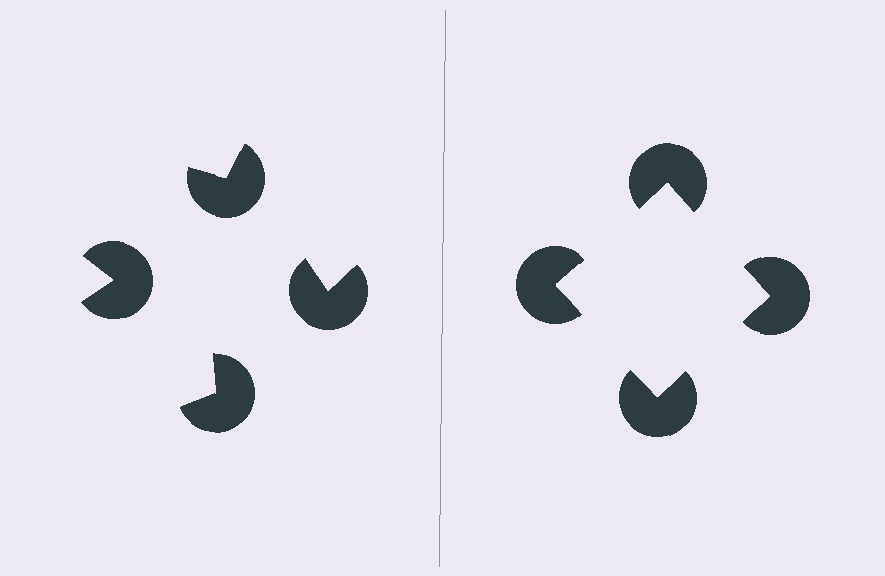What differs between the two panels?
The pac-man discs are positioned identically on both sides; only the wedge orientations differ. On the right they align to a square; on the left they are misaligned.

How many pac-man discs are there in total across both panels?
8 — 4 on each side.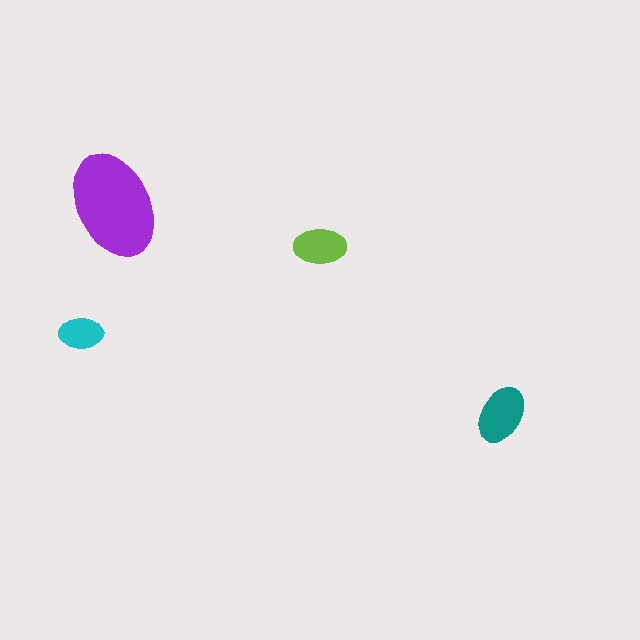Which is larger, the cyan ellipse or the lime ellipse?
The lime one.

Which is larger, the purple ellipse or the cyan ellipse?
The purple one.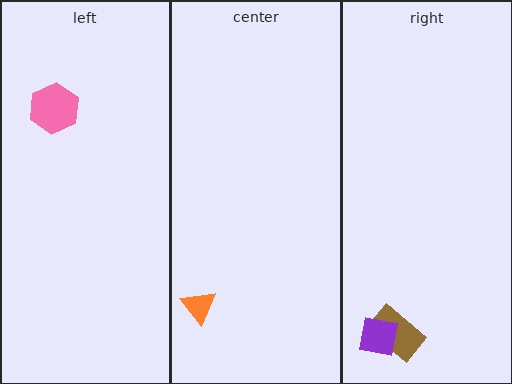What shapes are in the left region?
The pink hexagon.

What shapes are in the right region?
The brown rectangle, the purple square.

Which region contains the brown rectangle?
The right region.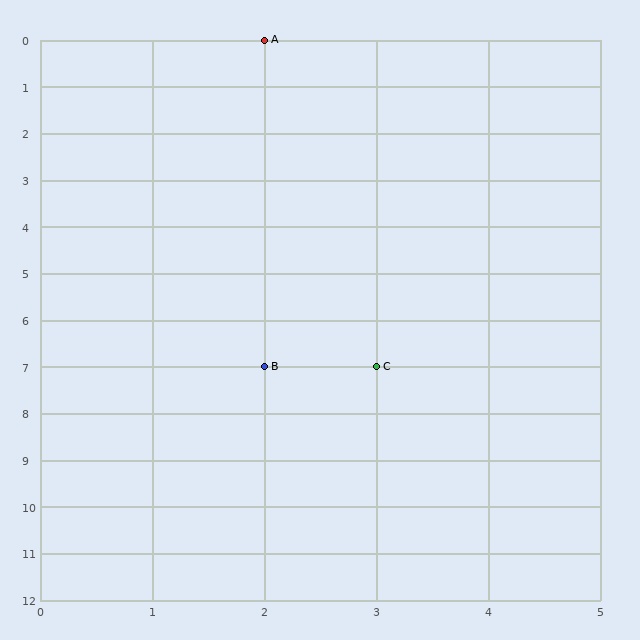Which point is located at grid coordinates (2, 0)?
Point A is at (2, 0).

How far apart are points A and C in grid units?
Points A and C are 1 column and 7 rows apart (about 7.1 grid units diagonally).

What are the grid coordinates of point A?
Point A is at grid coordinates (2, 0).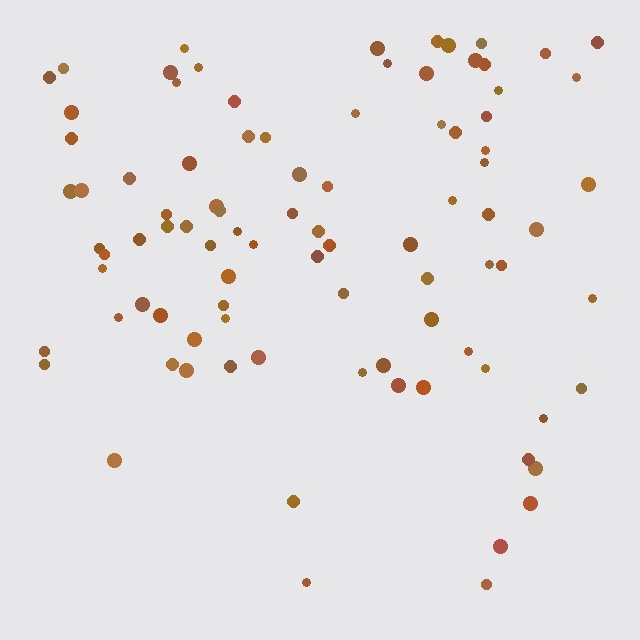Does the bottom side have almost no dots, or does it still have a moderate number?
Still a moderate number, just noticeably fewer than the top.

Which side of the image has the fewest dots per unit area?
The bottom.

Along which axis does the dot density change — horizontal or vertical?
Vertical.